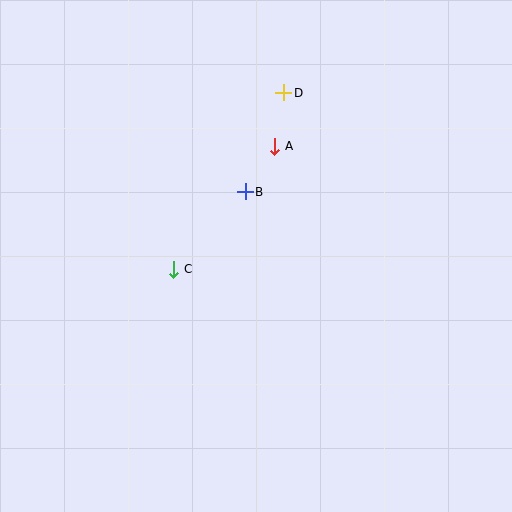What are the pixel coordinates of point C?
Point C is at (174, 269).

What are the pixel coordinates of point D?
Point D is at (284, 93).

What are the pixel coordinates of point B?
Point B is at (245, 192).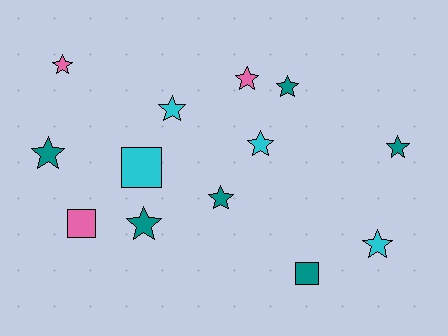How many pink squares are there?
There is 1 pink square.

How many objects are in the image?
There are 13 objects.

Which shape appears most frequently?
Star, with 10 objects.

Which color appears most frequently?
Teal, with 6 objects.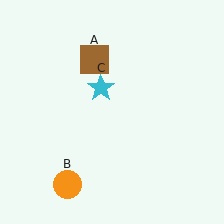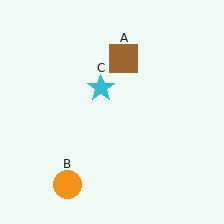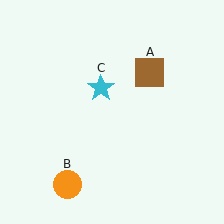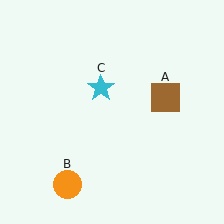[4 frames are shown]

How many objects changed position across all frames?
1 object changed position: brown square (object A).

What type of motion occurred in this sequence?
The brown square (object A) rotated clockwise around the center of the scene.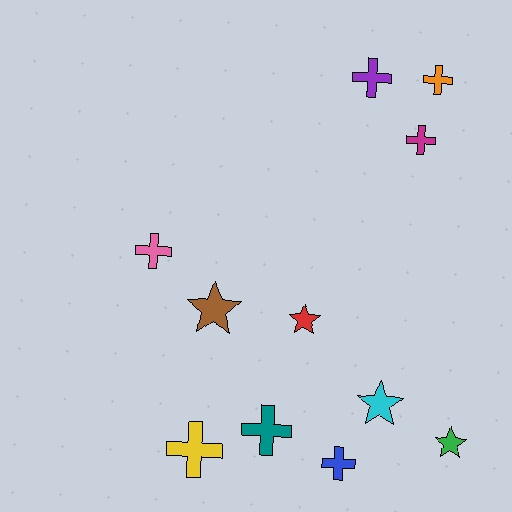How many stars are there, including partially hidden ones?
There are 4 stars.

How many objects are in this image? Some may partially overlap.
There are 11 objects.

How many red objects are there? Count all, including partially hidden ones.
There is 1 red object.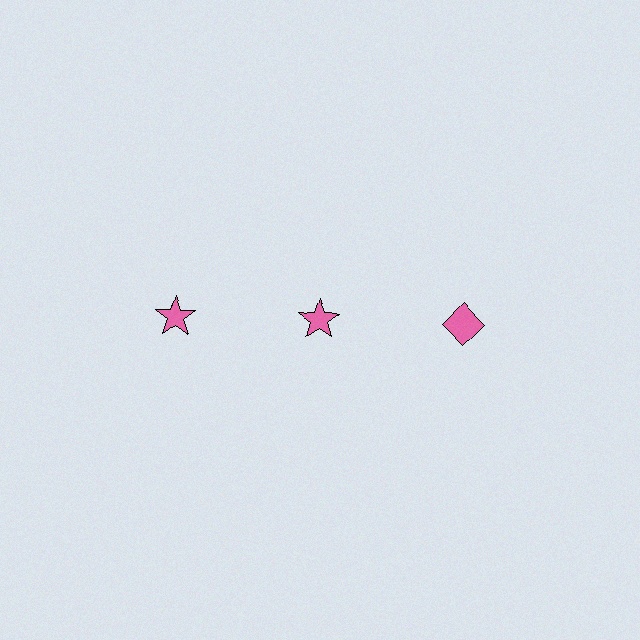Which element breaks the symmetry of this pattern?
The pink diamond in the top row, center column breaks the symmetry. All other shapes are pink stars.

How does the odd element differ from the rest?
It has a different shape: diamond instead of star.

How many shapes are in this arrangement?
There are 3 shapes arranged in a grid pattern.